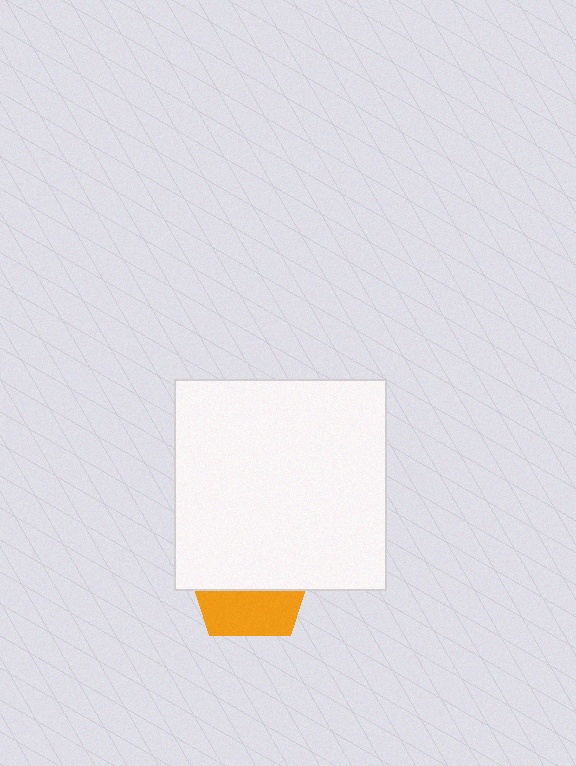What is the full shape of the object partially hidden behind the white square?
The partially hidden object is an orange pentagon.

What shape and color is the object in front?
The object in front is a white square.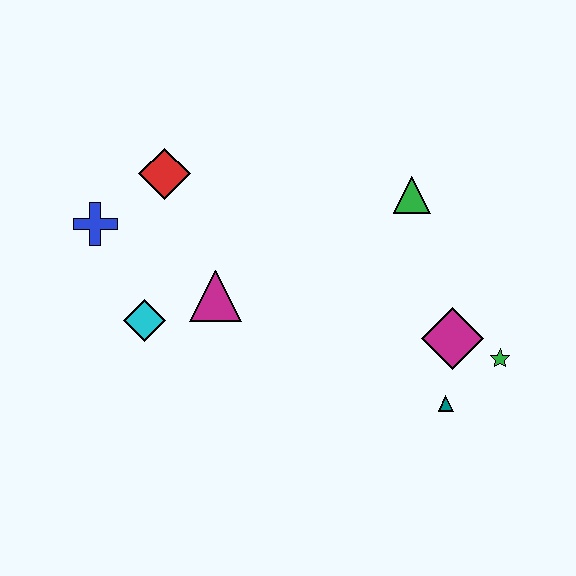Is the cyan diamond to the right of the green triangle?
No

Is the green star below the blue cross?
Yes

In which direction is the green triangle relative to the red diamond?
The green triangle is to the right of the red diamond.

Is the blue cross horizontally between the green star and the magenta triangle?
No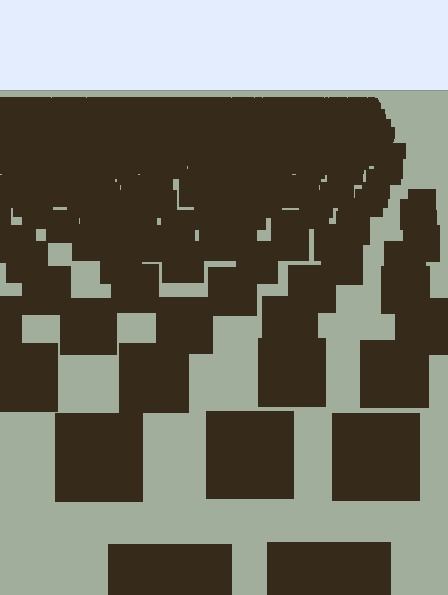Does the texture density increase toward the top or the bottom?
Density increases toward the top.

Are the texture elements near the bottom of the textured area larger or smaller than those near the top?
Larger. Near the bottom, elements are closer to the viewer and appear at a bigger on-screen size.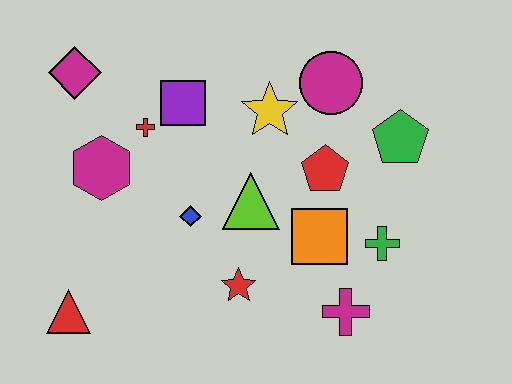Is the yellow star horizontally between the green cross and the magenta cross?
No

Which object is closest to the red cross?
The purple square is closest to the red cross.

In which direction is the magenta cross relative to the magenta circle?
The magenta cross is below the magenta circle.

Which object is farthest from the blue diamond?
The green pentagon is farthest from the blue diamond.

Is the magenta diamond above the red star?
Yes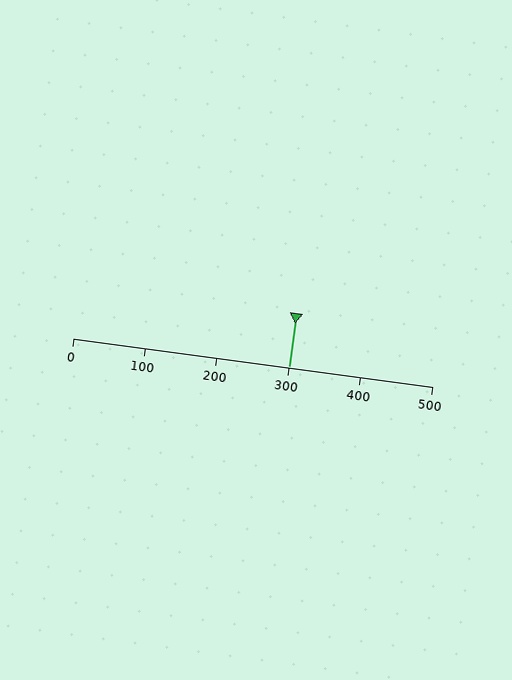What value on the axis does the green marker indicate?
The marker indicates approximately 300.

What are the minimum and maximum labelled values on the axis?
The axis runs from 0 to 500.